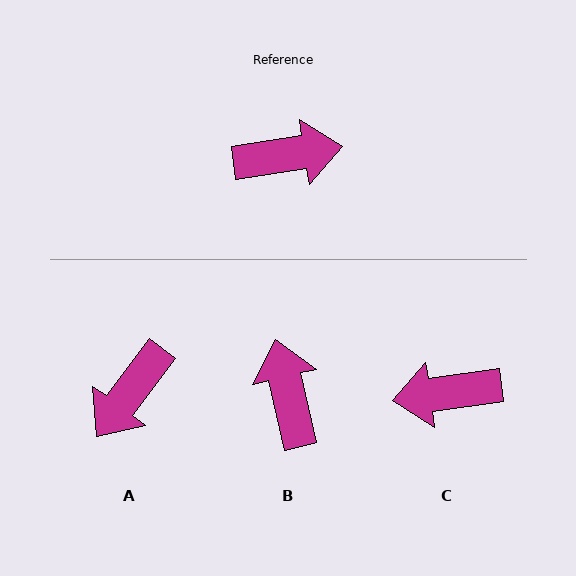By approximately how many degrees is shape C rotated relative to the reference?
Approximately 179 degrees counter-clockwise.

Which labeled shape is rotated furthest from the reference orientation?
C, about 179 degrees away.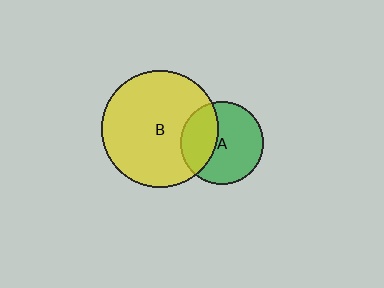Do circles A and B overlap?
Yes.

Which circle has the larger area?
Circle B (yellow).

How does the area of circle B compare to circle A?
Approximately 2.0 times.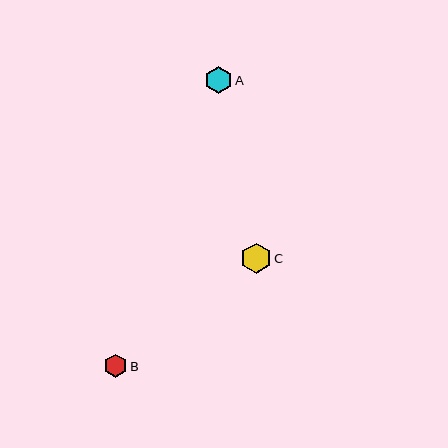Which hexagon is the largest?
Hexagon C is the largest with a size of approximately 30 pixels.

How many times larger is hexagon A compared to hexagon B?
Hexagon A is approximately 1.2 times the size of hexagon B.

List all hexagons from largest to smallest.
From largest to smallest: C, A, B.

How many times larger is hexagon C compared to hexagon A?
Hexagon C is approximately 1.1 times the size of hexagon A.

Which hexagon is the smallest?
Hexagon B is the smallest with a size of approximately 23 pixels.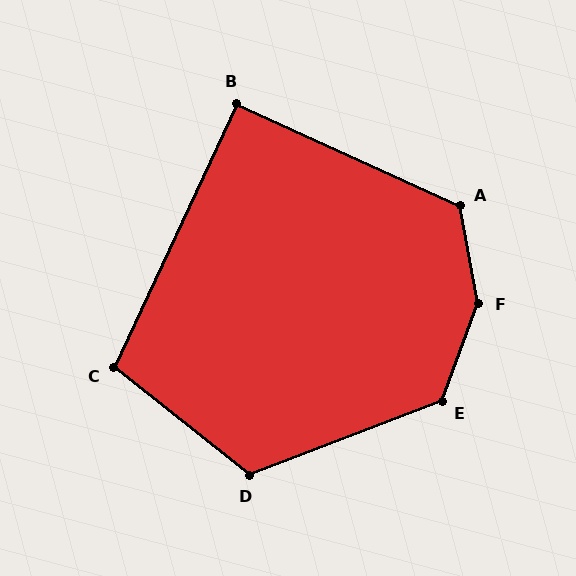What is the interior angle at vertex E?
Approximately 132 degrees (obtuse).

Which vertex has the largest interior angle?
F, at approximately 149 degrees.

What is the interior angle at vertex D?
Approximately 120 degrees (obtuse).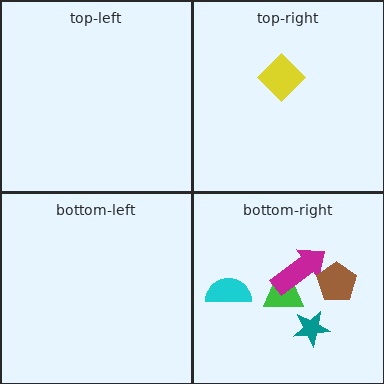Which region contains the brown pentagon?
The bottom-right region.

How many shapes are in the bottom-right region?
5.